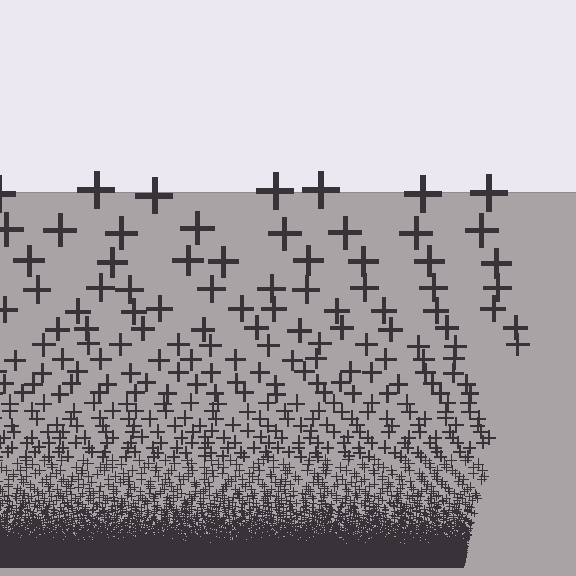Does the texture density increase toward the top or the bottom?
Density increases toward the bottom.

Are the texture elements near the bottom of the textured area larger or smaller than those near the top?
Smaller. The gradient is inverted — elements near the bottom are smaller and denser.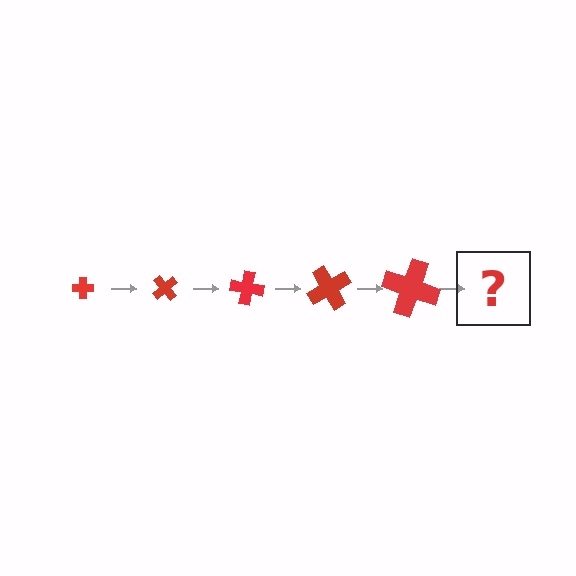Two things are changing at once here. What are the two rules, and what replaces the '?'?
The two rules are that the cross grows larger each step and it rotates 50 degrees each step. The '?' should be a cross, larger than the previous one and rotated 250 degrees from the start.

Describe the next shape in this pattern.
It should be a cross, larger than the previous one and rotated 250 degrees from the start.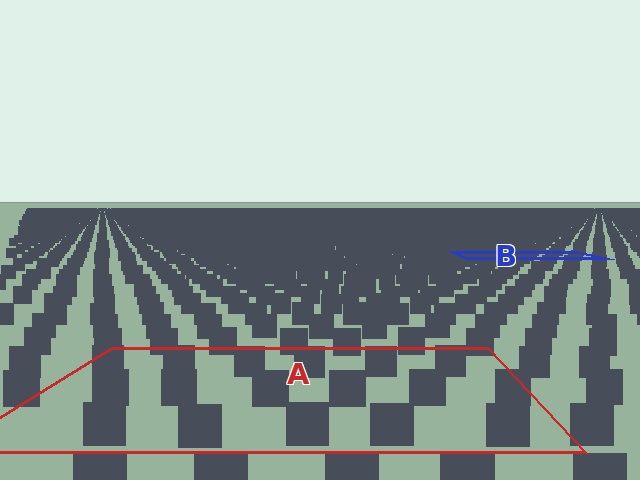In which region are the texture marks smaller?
The texture marks are smaller in region B, because it is farther away.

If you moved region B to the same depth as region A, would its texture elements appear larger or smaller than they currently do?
They would appear larger. At a closer depth, the same texture elements are projected at a bigger on-screen size.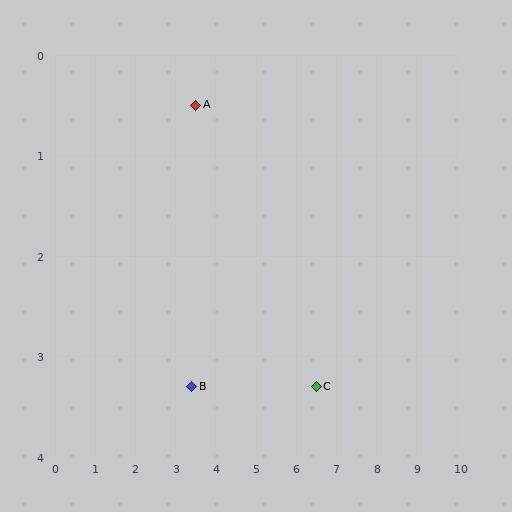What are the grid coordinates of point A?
Point A is at approximately (3.5, 0.5).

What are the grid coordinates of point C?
Point C is at approximately (6.5, 3.3).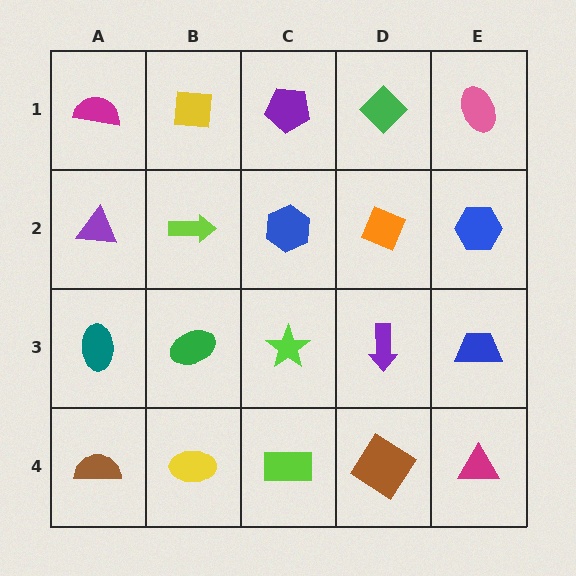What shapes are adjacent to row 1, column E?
A blue hexagon (row 2, column E), a green diamond (row 1, column D).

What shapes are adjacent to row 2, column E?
A pink ellipse (row 1, column E), a blue trapezoid (row 3, column E), an orange diamond (row 2, column D).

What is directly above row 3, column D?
An orange diamond.